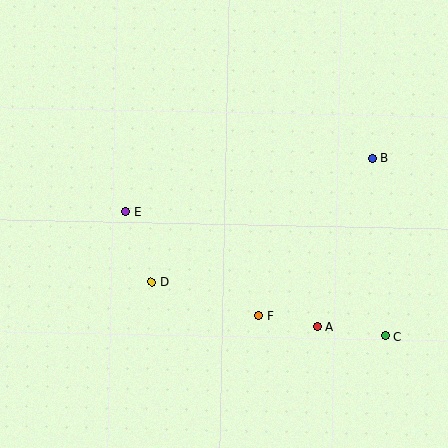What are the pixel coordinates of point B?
Point B is at (373, 158).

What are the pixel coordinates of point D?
Point D is at (151, 282).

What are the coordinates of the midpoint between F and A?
The midpoint between F and A is at (288, 321).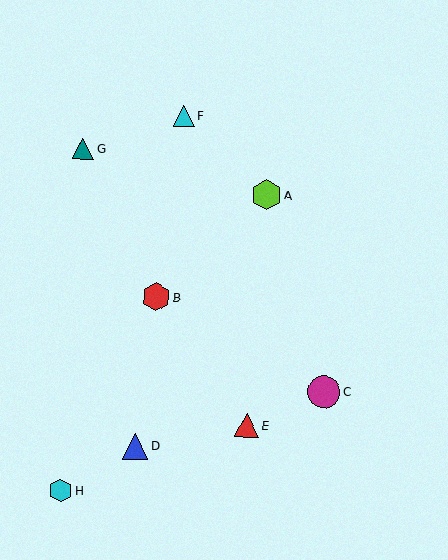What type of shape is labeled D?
Shape D is a blue triangle.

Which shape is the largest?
The magenta circle (labeled C) is the largest.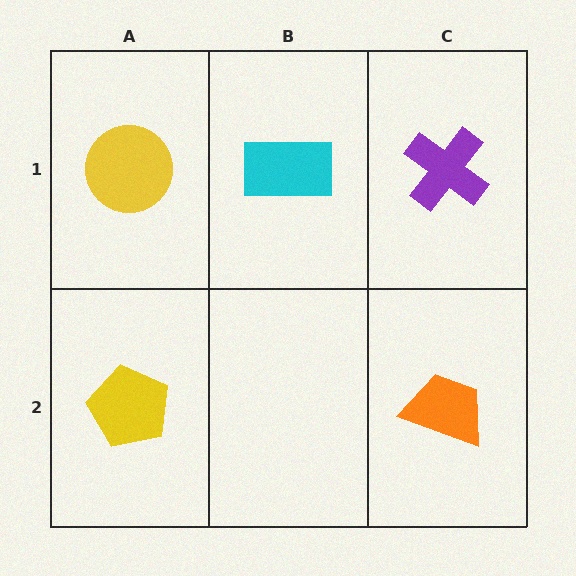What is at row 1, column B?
A cyan rectangle.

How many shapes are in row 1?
3 shapes.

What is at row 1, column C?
A purple cross.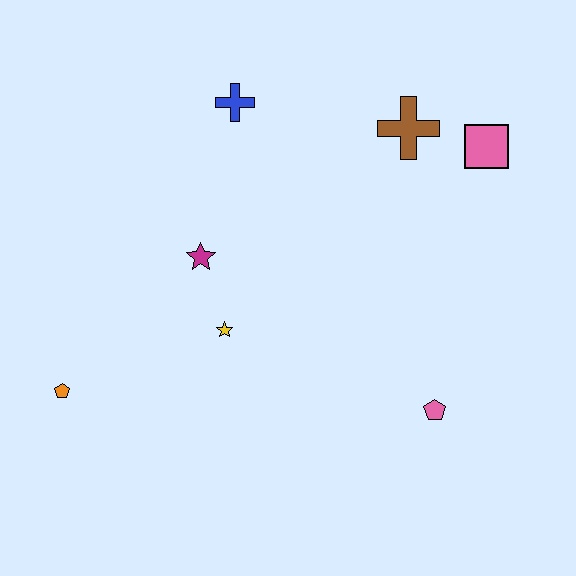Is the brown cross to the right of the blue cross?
Yes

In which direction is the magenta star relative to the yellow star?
The magenta star is above the yellow star.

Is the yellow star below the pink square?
Yes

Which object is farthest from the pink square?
The orange pentagon is farthest from the pink square.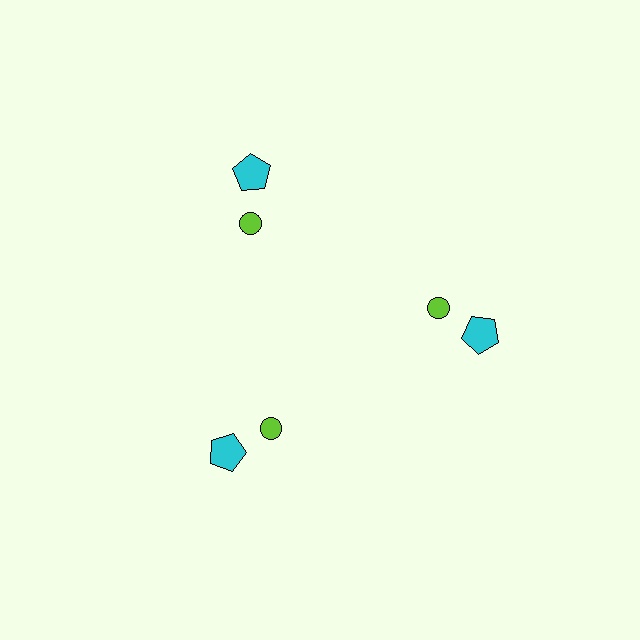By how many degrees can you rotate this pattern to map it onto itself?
The pattern maps onto itself every 120 degrees of rotation.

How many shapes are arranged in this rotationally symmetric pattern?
There are 6 shapes, arranged in 3 groups of 2.